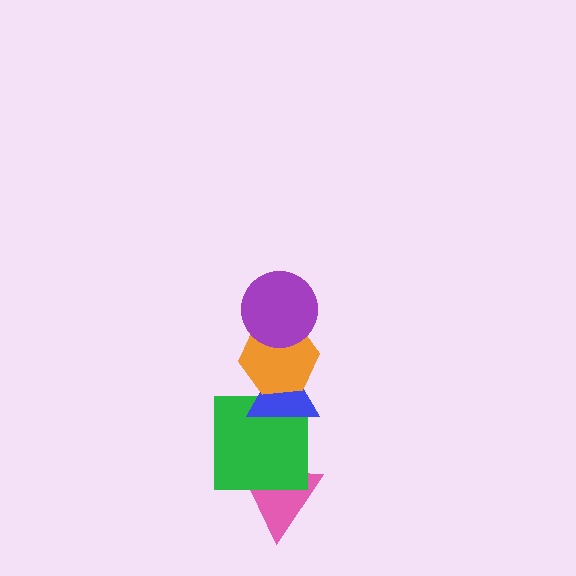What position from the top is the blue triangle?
The blue triangle is 3rd from the top.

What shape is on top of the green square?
The blue triangle is on top of the green square.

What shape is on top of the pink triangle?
The green square is on top of the pink triangle.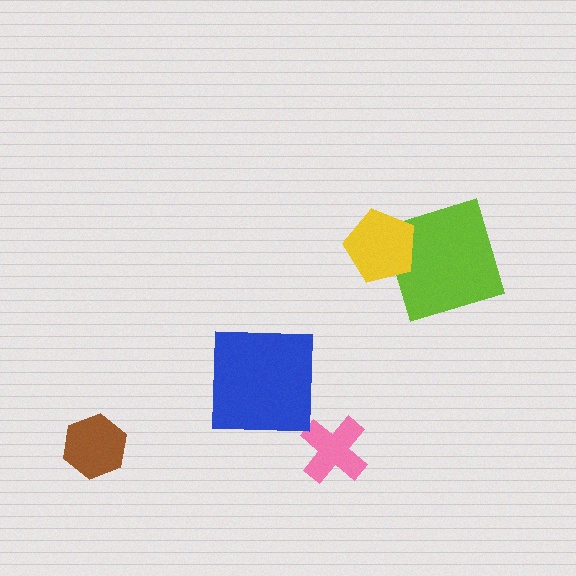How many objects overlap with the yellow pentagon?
1 object overlaps with the yellow pentagon.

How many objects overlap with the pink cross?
0 objects overlap with the pink cross.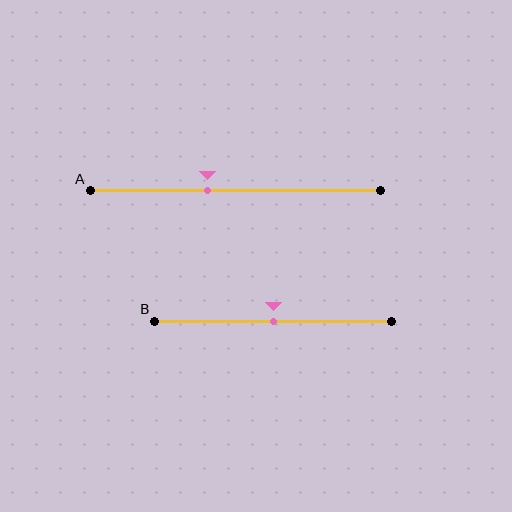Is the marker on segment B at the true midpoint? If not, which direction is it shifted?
Yes, the marker on segment B is at the true midpoint.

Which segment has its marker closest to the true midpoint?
Segment B has its marker closest to the true midpoint.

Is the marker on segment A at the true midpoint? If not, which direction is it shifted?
No, the marker on segment A is shifted to the left by about 10% of the segment length.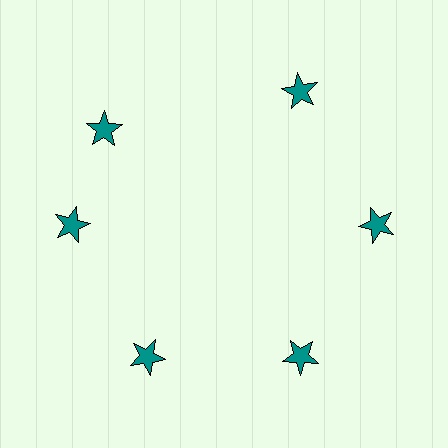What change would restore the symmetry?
The symmetry would be restored by rotating it back into even spacing with its neighbors so that all 6 stars sit at equal angles and equal distance from the center.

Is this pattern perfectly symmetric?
No. The 6 teal stars are arranged in a ring, but one element near the 11 o'clock position is rotated out of alignment along the ring, breaking the 6-fold rotational symmetry.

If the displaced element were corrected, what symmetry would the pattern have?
It would have 6-fold rotational symmetry — the pattern would map onto itself every 60 degrees.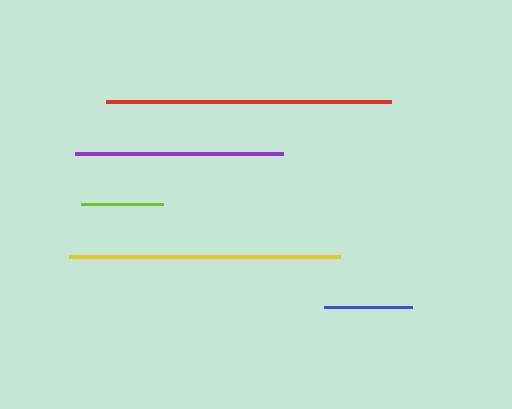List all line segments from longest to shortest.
From longest to shortest: red, yellow, purple, blue, lime.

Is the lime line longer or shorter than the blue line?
The blue line is longer than the lime line.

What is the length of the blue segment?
The blue segment is approximately 88 pixels long.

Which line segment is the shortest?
The lime line is the shortest at approximately 83 pixels.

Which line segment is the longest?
The red line is the longest at approximately 285 pixels.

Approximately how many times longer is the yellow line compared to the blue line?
The yellow line is approximately 3.1 times the length of the blue line.